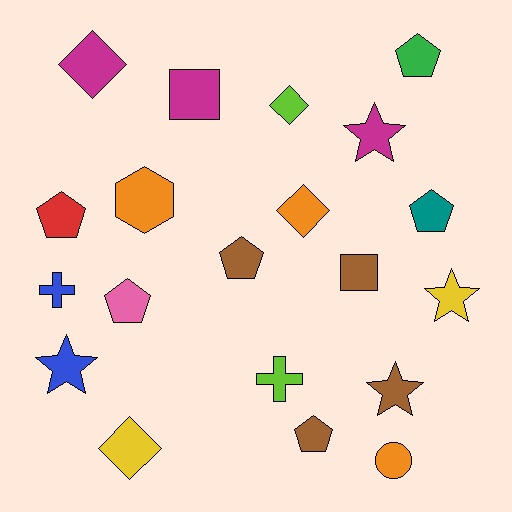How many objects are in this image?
There are 20 objects.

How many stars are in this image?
There are 4 stars.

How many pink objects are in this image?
There is 1 pink object.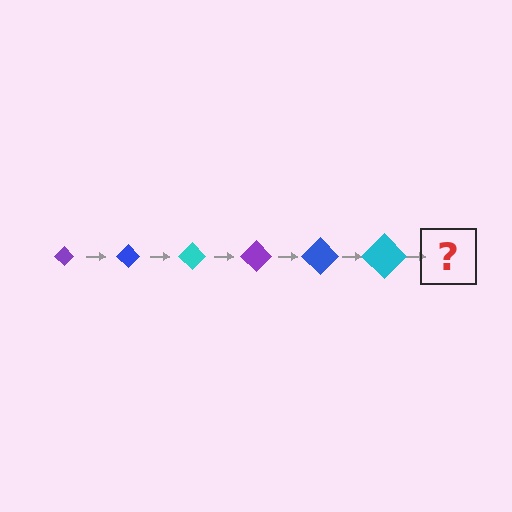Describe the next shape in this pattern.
It should be a purple diamond, larger than the previous one.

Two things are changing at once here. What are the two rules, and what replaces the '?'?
The two rules are that the diamond grows larger each step and the color cycles through purple, blue, and cyan. The '?' should be a purple diamond, larger than the previous one.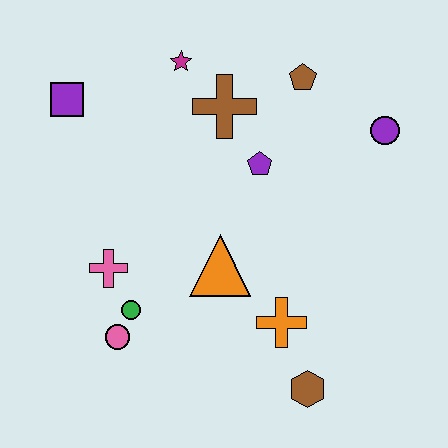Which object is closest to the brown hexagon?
The orange cross is closest to the brown hexagon.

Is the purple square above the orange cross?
Yes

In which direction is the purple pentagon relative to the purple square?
The purple pentagon is to the right of the purple square.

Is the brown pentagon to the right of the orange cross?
Yes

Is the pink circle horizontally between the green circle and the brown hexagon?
No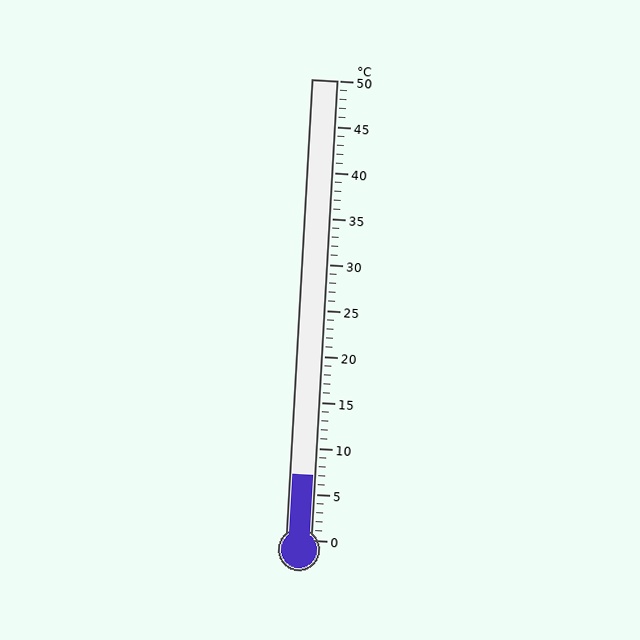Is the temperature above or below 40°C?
The temperature is below 40°C.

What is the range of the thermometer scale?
The thermometer scale ranges from 0°C to 50°C.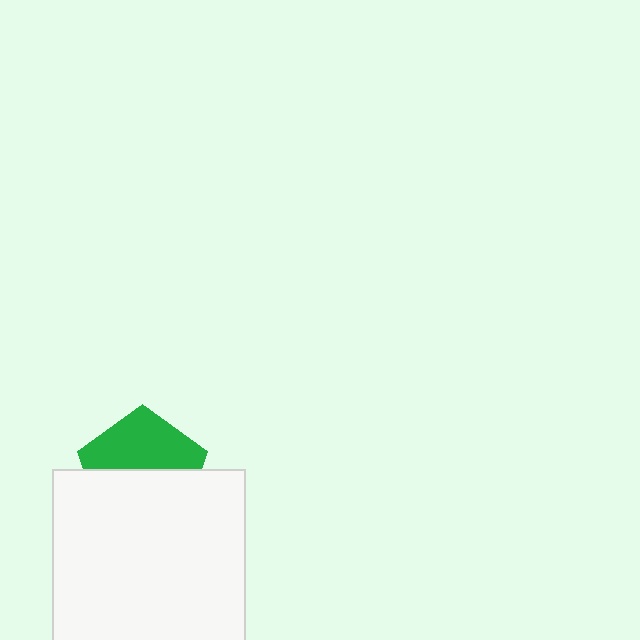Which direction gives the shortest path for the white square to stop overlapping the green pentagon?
Moving down gives the shortest separation.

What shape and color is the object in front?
The object in front is a white square.